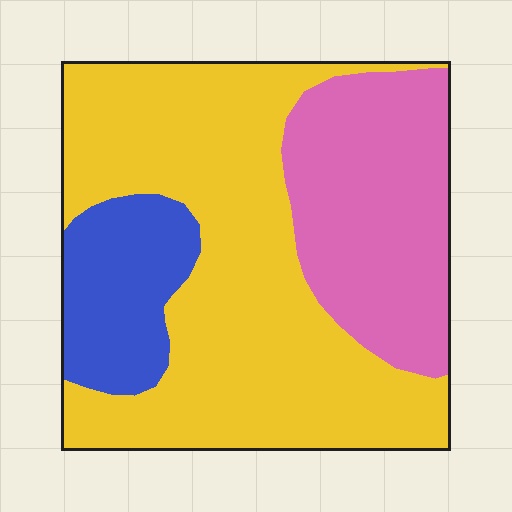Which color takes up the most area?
Yellow, at roughly 55%.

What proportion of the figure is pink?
Pink takes up about one quarter (1/4) of the figure.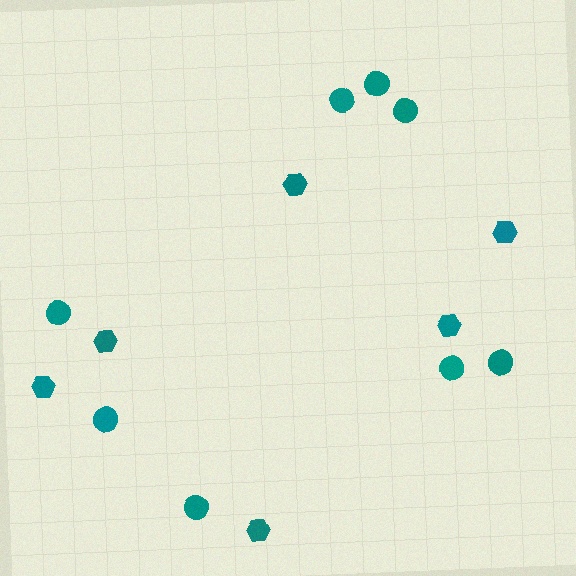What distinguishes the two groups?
There are 2 groups: one group of circles (8) and one group of hexagons (6).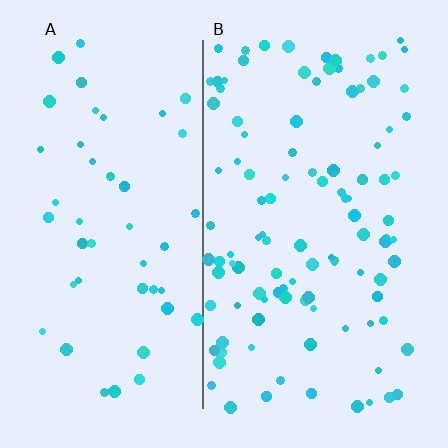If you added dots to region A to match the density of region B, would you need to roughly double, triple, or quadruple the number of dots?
Approximately double.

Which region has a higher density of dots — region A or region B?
B (the right).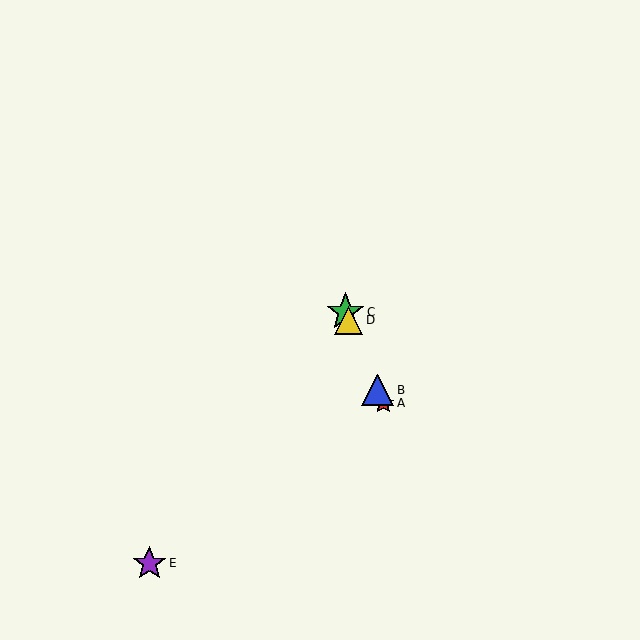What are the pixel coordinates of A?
Object A is at (383, 403).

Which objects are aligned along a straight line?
Objects A, B, C, D are aligned along a straight line.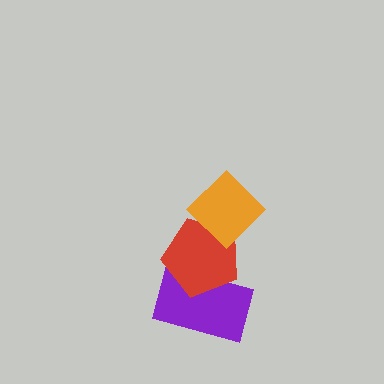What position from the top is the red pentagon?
The red pentagon is 2nd from the top.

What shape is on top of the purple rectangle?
The red pentagon is on top of the purple rectangle.